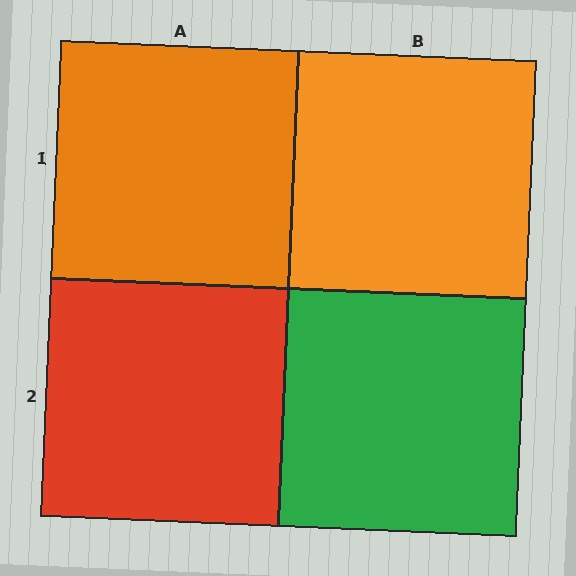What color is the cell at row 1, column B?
Orange.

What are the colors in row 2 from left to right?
Red, green.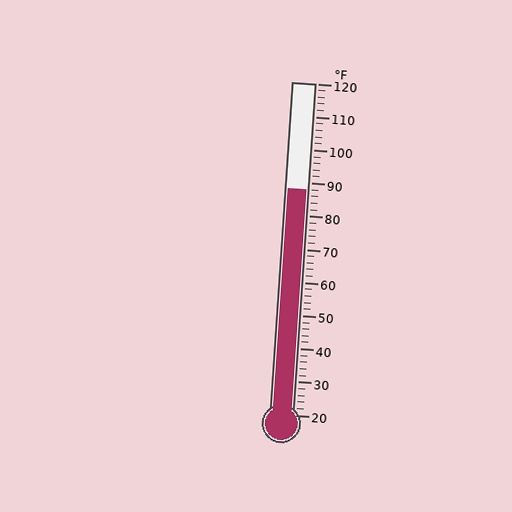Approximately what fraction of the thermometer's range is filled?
The thermometer is filled to approximately 70% of its range.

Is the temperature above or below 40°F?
The temperature is above 40°F.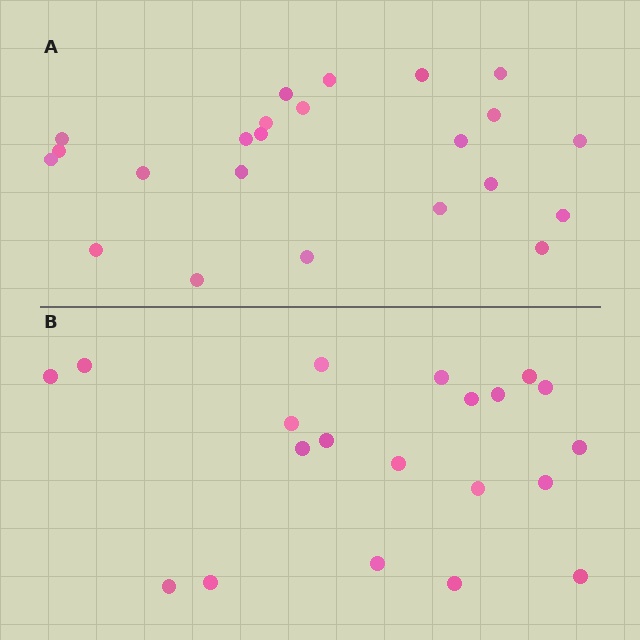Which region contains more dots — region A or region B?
Region A (the top region) has more dots.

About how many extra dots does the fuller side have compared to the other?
Region A has just a few more — roughly 2 or 3 more dots than region B.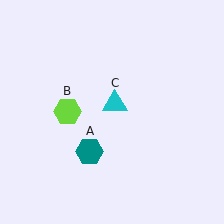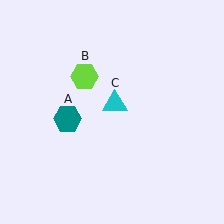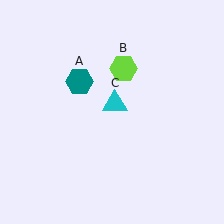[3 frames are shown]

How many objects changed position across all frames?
2 objects changed position: teal hexagon (object A), lime hexagon (object B).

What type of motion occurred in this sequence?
The teal hexagon (object A), lime hexagon (object B) rotated clockwise around the center of the scene.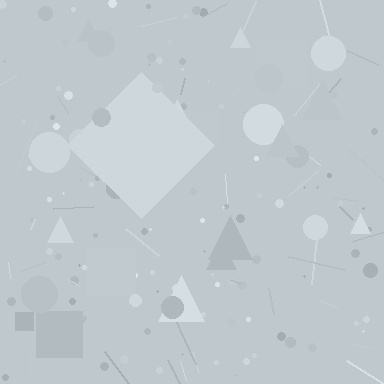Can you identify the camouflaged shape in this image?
The camouflaged shape is a diamond.